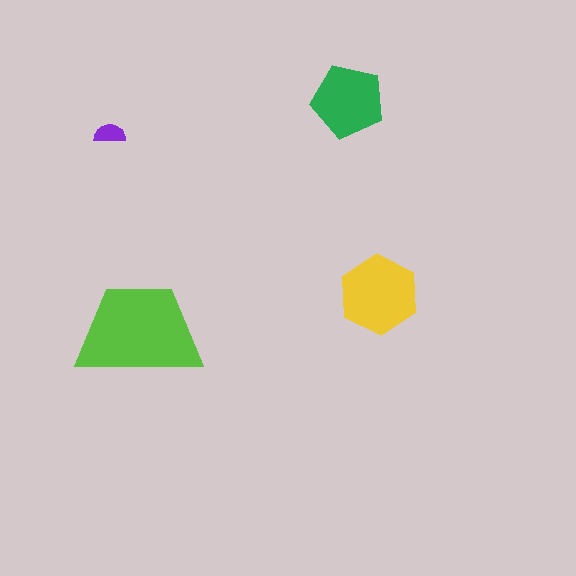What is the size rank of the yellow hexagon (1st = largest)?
2nd.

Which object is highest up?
The green pentagon is topmost.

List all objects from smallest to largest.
The purple semicircle, the green pentagon, the yellow hexagon, the lime trapezoid.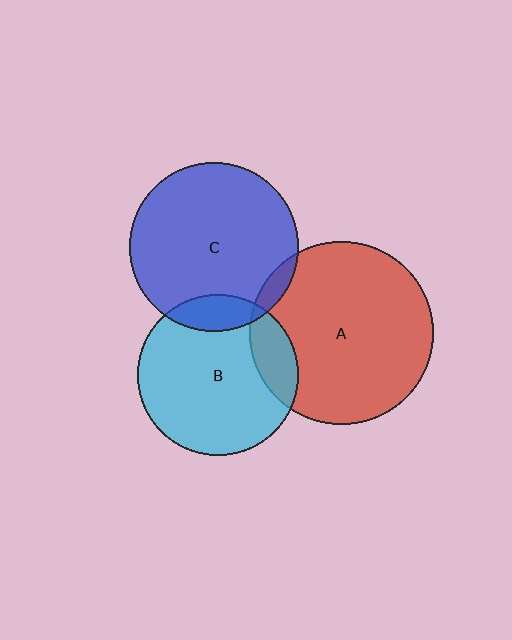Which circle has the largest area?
Circle A (red).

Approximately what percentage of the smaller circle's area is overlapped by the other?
Approximately 15%.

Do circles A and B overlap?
Yes.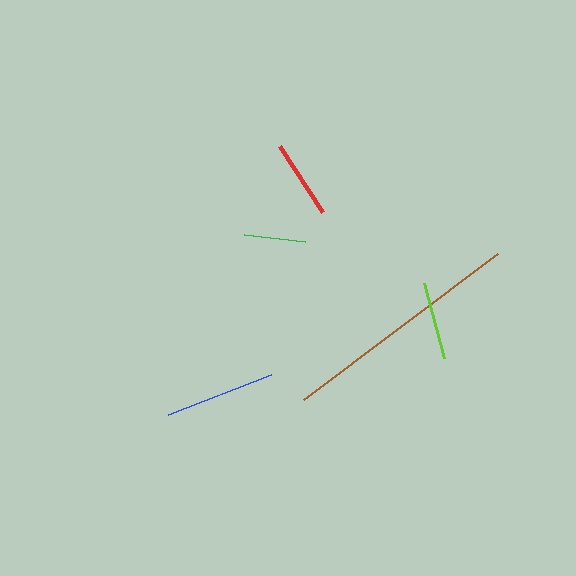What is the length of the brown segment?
The brown segment is approximately 242 pixels long.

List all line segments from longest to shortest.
From longest to shortest: brown, blue, red, lime, green.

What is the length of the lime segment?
The lime segment is approximately 78 pixels long.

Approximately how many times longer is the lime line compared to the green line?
The lime line is approximately 1.3 times the length of the green line.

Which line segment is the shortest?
The green line is the shortest at approximately 62 pixels.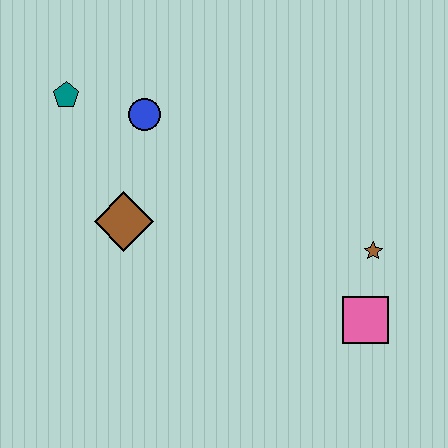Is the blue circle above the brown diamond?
Yes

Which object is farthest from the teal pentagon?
The pink square is farthest from the teal pentagon.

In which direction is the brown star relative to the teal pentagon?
The brown star is to the right of the teal pentagon.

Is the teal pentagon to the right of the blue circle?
No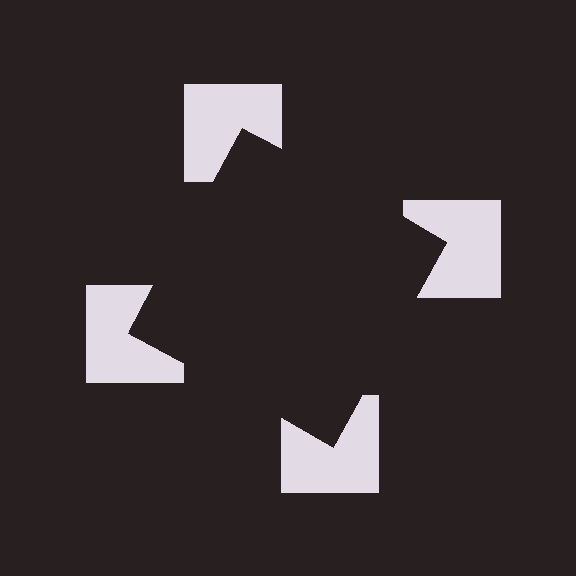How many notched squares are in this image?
There are 4 — one at each vertex of the illusory square.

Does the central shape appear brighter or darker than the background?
It typically appears slightly darker than the background, even though no actual brightness change is drawn.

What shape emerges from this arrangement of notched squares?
An illusory square — its edges are inferred from the aligned wedge cuts in the notched squares, not physically drawn.